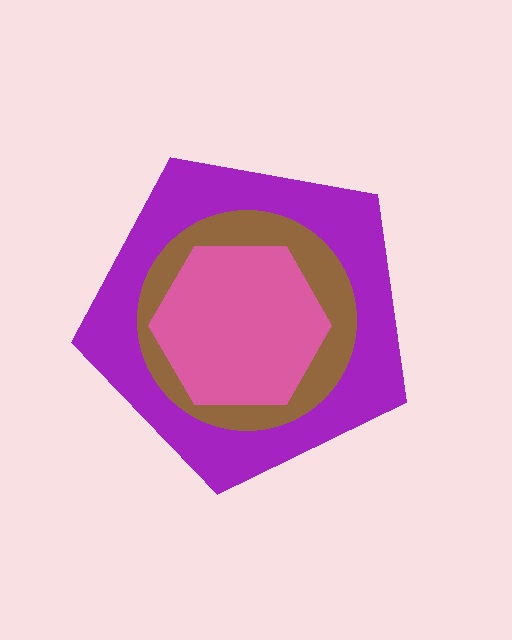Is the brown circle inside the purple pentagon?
Yes.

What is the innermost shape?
The pink hexagon.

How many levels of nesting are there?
3.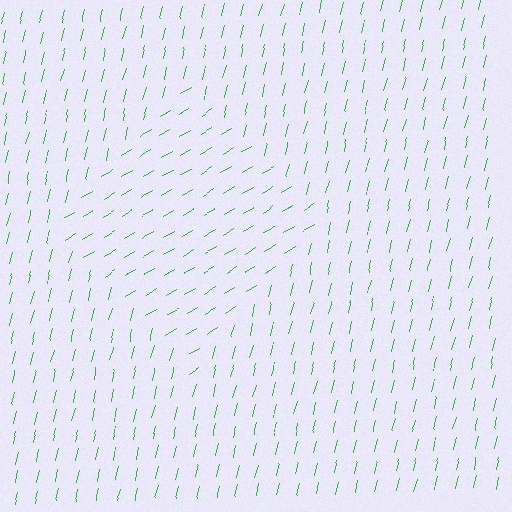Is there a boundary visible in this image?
Yes, there is a texture boundary formed by a change in line orientation.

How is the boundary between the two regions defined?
The boundary is defined purely by a change in line orientation (approximately 45 degrees difference). All lines are the same color and thickness.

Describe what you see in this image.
The image is filled with small green line segments. A diamond region in the image has lines oriented differently from the surrounding lines, creating a visible texture boundary.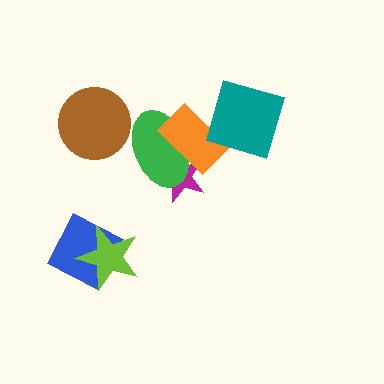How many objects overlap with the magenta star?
2 objects overlap with the magenta star.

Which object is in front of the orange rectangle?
The teal square is in front of the orange rectangle.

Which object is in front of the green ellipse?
The orange rectangle is in front of the green ellipse.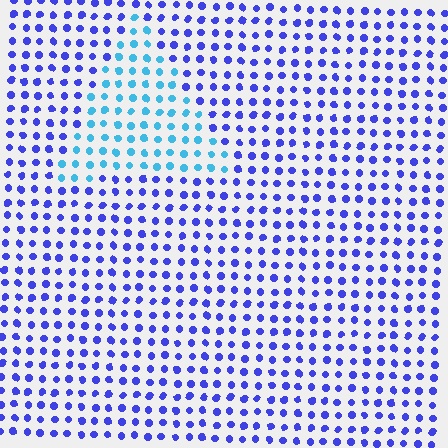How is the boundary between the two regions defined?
The boundary is defined purely by a slight shift in hue (about 44 degrees). Spacing, size, and orientation are identical on both sides.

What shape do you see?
I see a triangle.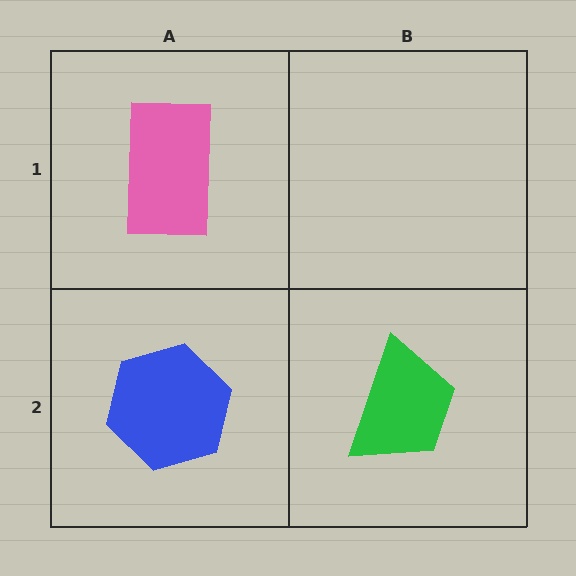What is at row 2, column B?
A green trapezoid.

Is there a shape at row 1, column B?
No, that cell is empty.